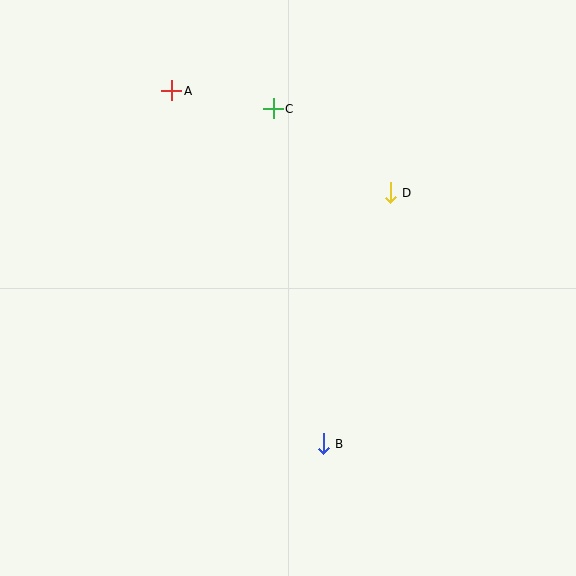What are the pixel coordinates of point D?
Point D is at (390, 193).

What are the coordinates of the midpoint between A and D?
The midpoint between A and D is at (281, 142).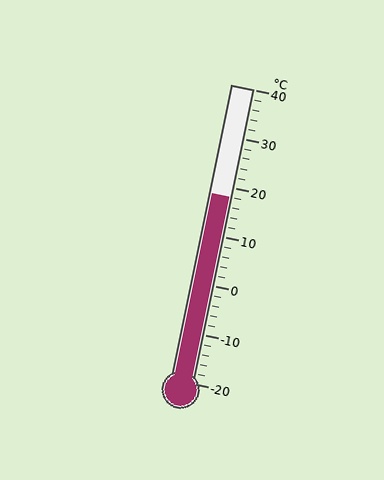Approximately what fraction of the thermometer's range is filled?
The thermometer is filled to approximately 65% of its range.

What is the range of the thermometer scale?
The thermometer scale ranges from -20°C to 40°C.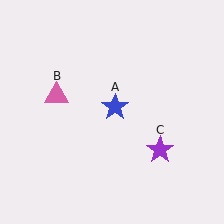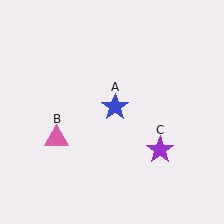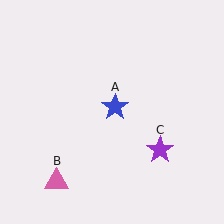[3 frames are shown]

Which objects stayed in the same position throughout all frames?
Blue star (object A) and purple star (object C) remained stationary.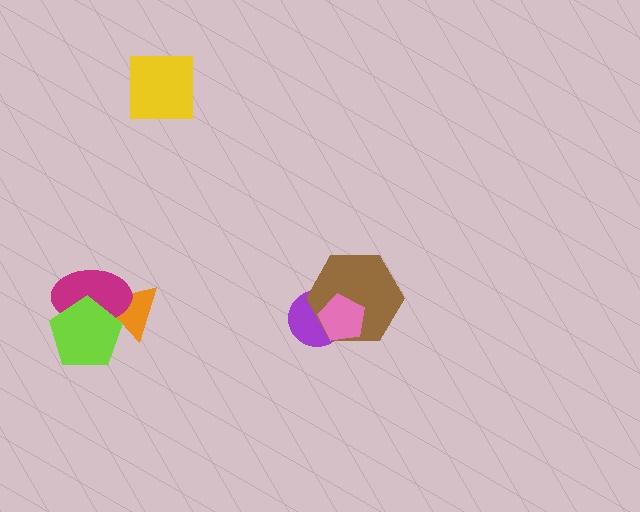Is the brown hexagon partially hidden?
Yes, it is partially covered by another shape.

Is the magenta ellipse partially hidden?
Yes, it is partially covered by another shape.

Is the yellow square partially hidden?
No, no other shape covers it.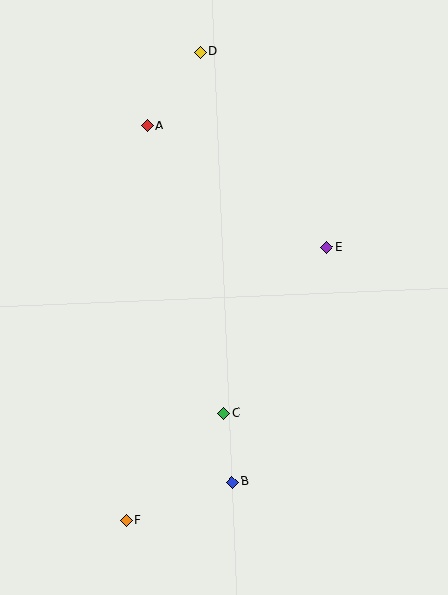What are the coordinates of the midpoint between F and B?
The midpoint between F and B is at (179, 501).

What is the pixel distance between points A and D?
The distance between A and D is 91 pixels.